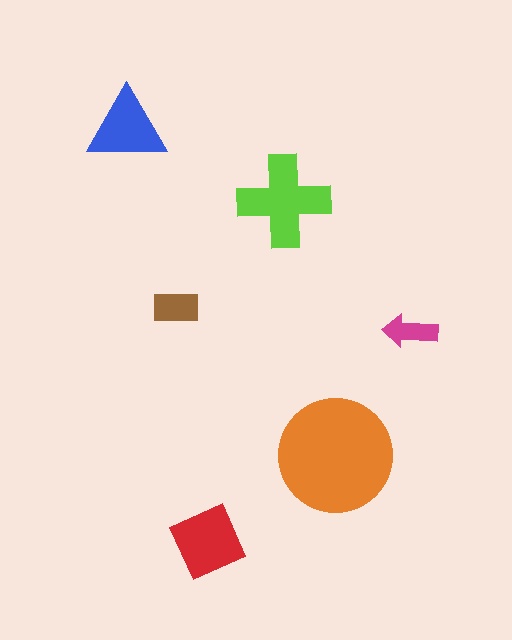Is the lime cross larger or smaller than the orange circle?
Smaller.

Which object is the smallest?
The magenta arrow.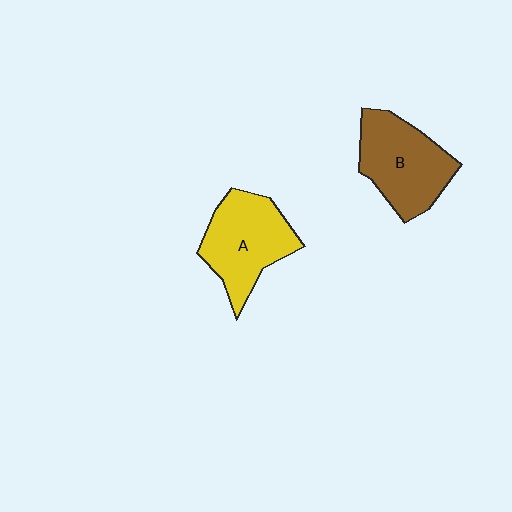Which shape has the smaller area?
Shape A (yellow).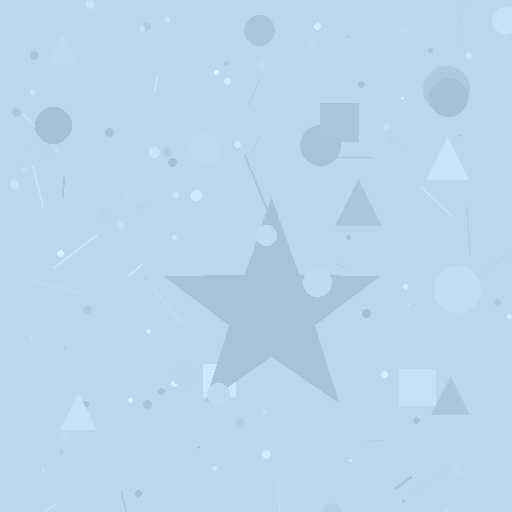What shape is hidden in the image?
A star is hidden in the image.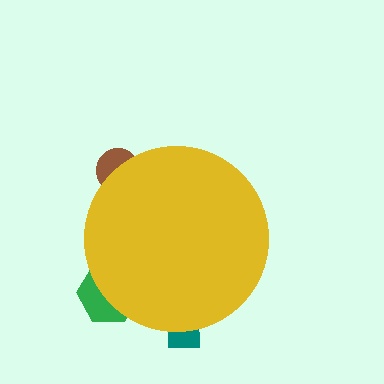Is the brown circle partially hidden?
Yes, the brown circle is partially hidden behind the yellow circle.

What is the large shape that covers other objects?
A yellow circle.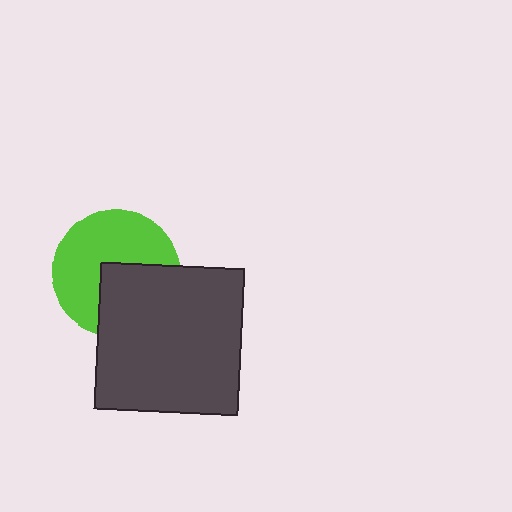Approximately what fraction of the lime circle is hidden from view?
Roughly 39% of the lime circle is hidden behind the dark gray rectangle.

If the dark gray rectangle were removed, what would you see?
You would see the complete lime circle.